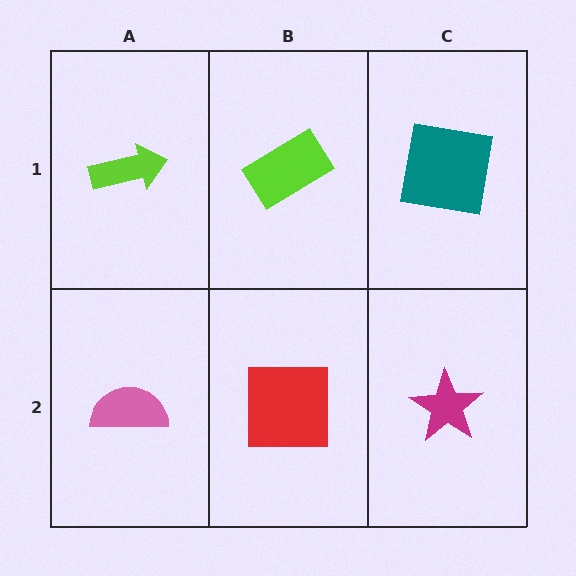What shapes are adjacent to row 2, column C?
A teal square (row 1, column C), a red square (row 2, column B).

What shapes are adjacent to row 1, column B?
A red square (row 2, column B), a lime arrow (row 1, column A), a teal square (row 1, column C).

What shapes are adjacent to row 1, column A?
A pink semicircle (row 2, column A), a lime rectangle (row 1, column B).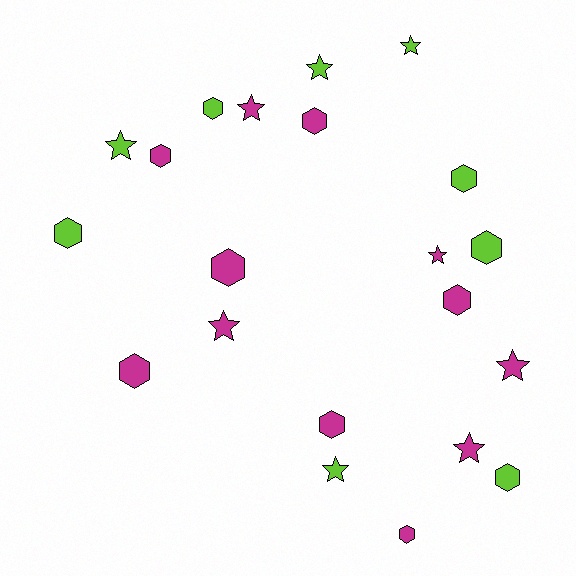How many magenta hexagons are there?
There are 7 magenta hexagons.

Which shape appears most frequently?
Hexagon, with 12 objects.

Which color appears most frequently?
Magenta, with 12 objects.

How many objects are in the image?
There are 21 objects.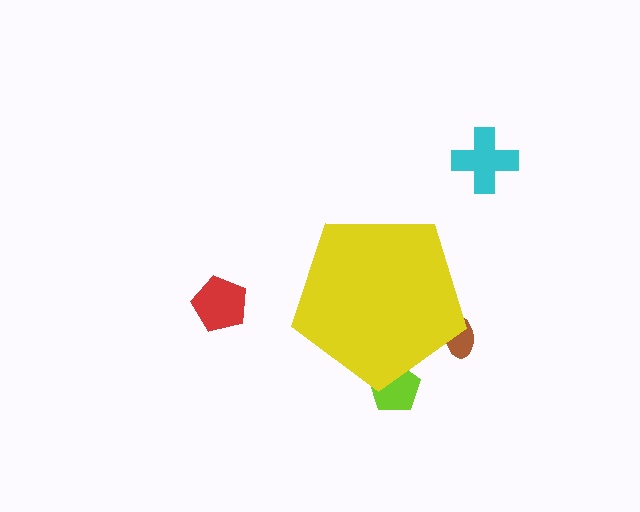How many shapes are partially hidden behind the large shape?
2 shapes are partially hidden.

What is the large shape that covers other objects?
A yellow pentagon.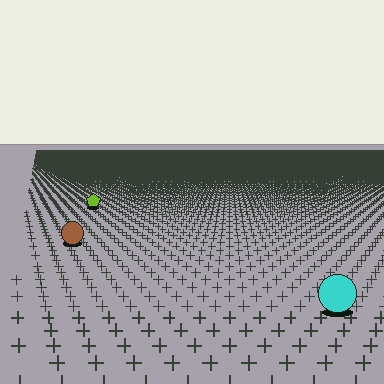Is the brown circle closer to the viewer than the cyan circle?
No. The cyan circle is closer — you can tell from the texture gradient: the ground texture is coarser near it.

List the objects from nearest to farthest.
From nearest to farthest: the cyan circle, the brown circle, the lime pentagon.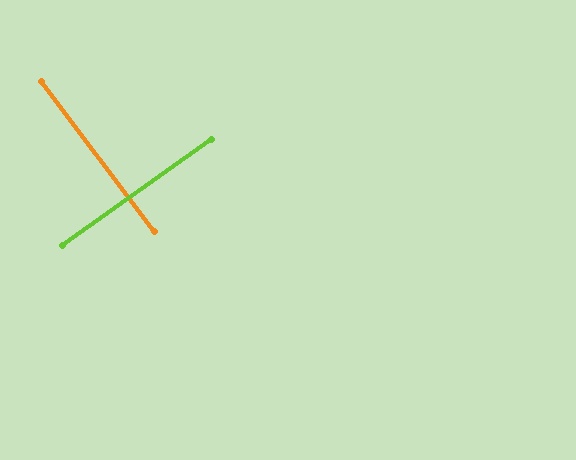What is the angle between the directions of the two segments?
Approximately 89 degrees.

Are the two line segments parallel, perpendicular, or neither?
Perpendicular — they meet at approximately 89°.